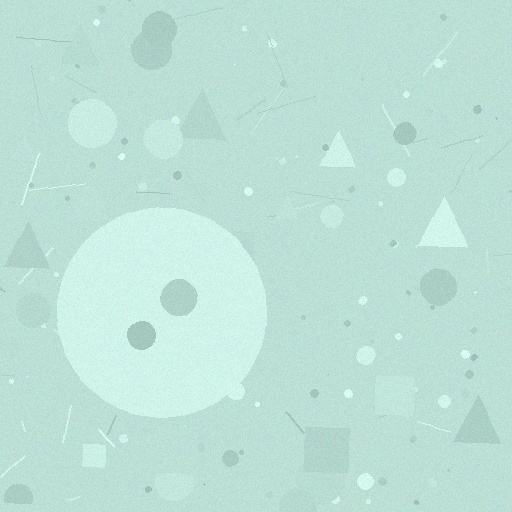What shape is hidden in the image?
A circle is hidden in the image.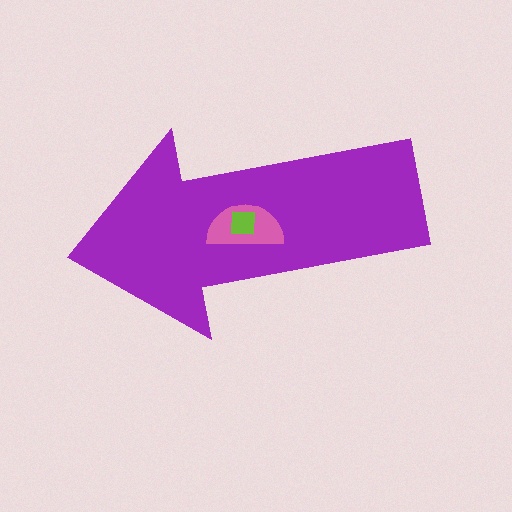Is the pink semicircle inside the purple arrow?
Yes.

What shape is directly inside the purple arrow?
The pink semicircle.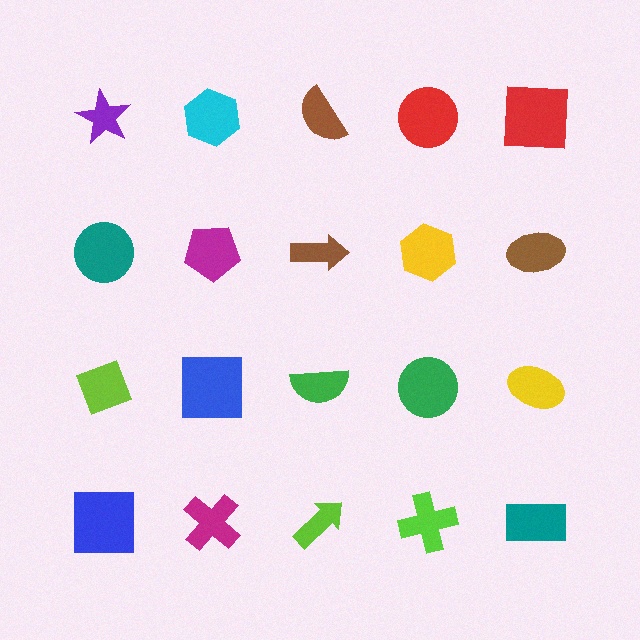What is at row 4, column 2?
A magenta cross.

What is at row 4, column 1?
A blue square.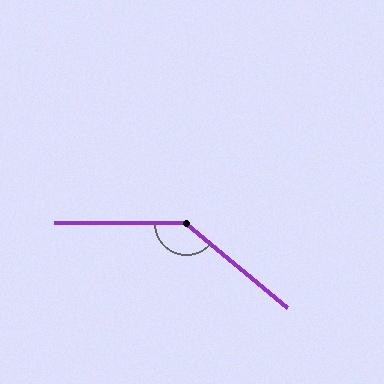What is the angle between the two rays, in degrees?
Approximately 140 degrees.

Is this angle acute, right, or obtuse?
It is obtuse.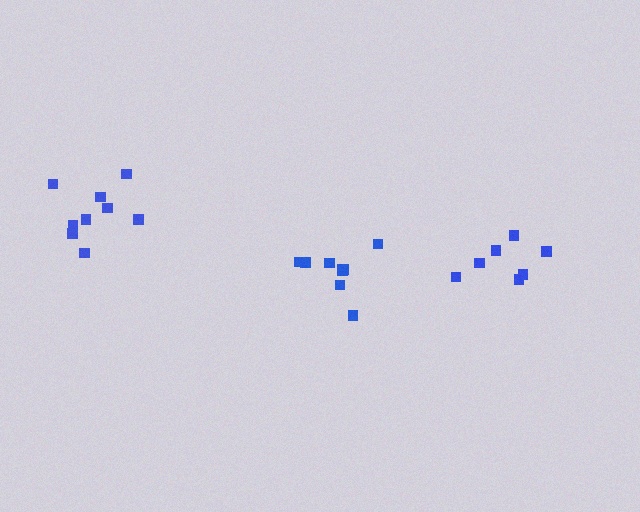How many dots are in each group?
Group 1: 9 dots, Group 2: 9 dots, Group 3: 7 dots (25 total).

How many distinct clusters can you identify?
There are 3 distinct clusters.